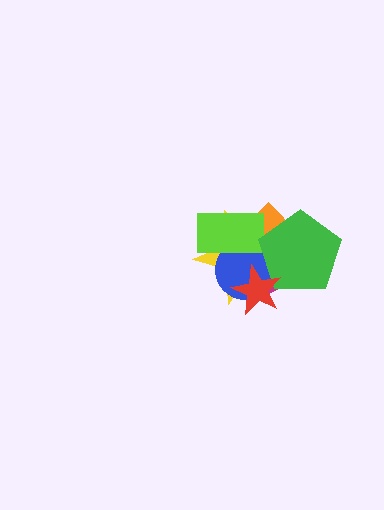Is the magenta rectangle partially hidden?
Yes, it is partially covered by another shape.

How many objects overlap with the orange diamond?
5 objects overlap with the orange diamond.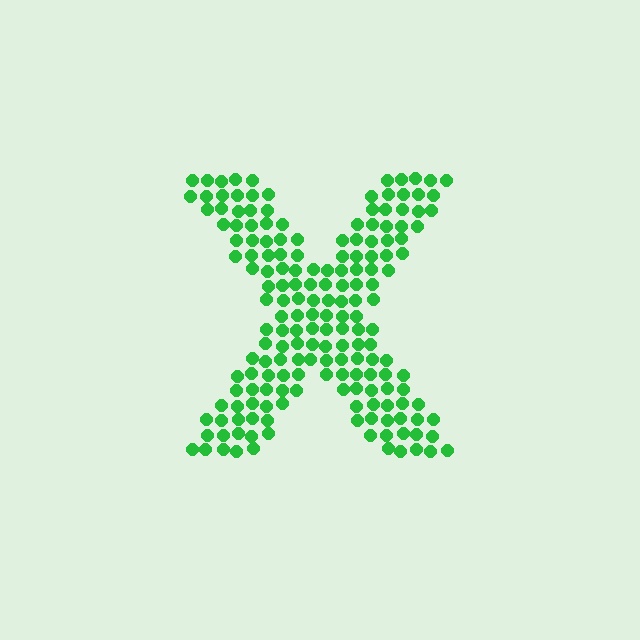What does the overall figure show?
The overall figure shows the letter X.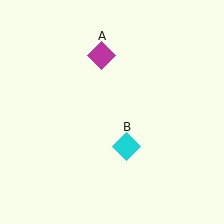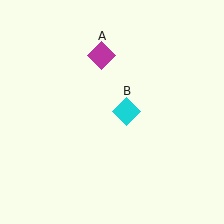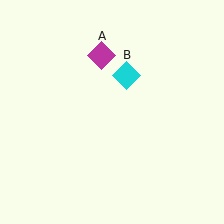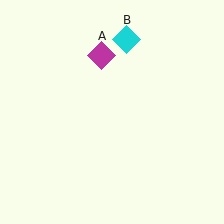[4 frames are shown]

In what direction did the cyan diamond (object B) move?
The cyan diamond (object B) moved up.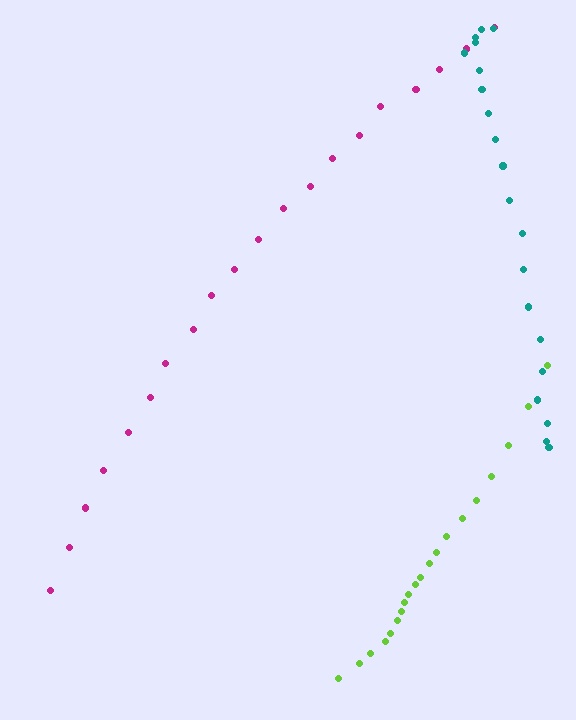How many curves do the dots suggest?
There are 3 distinct paths.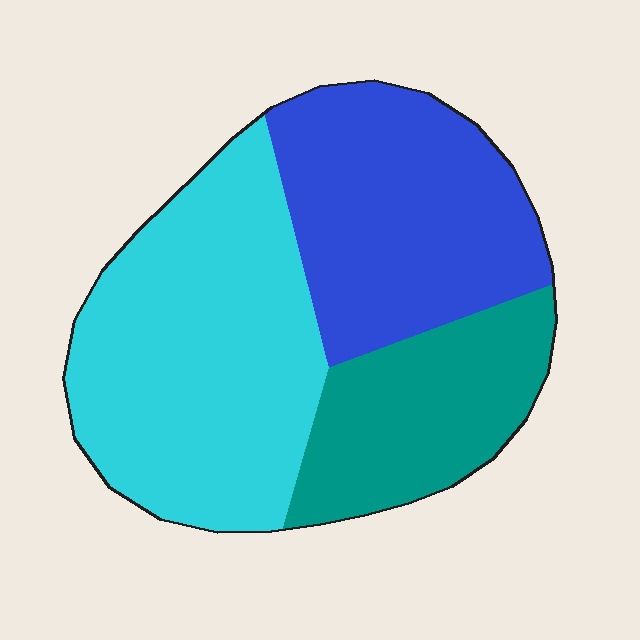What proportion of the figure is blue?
Blue takes up about one third (1/3) of the figure.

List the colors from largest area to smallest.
From largest to smallest: cyan, blue, teal.